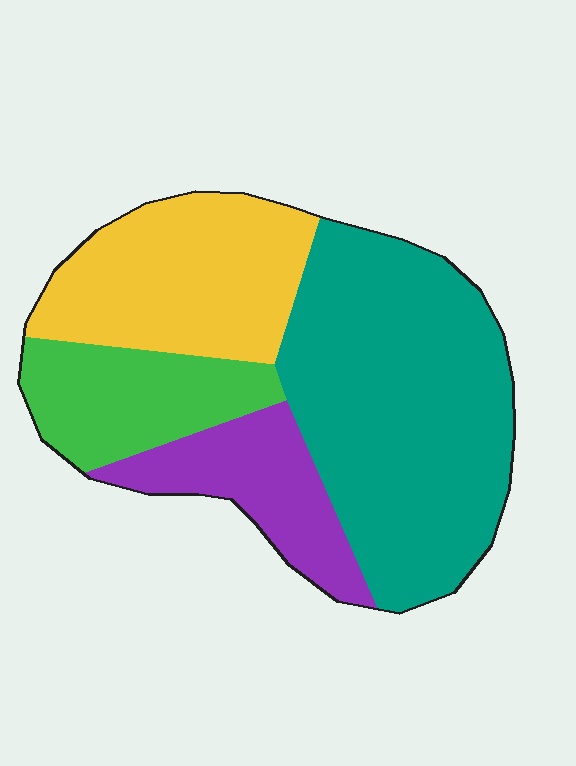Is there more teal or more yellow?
Teal.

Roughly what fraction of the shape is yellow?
Yellow covers 25% of the shape.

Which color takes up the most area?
Teal, at roughly 45%.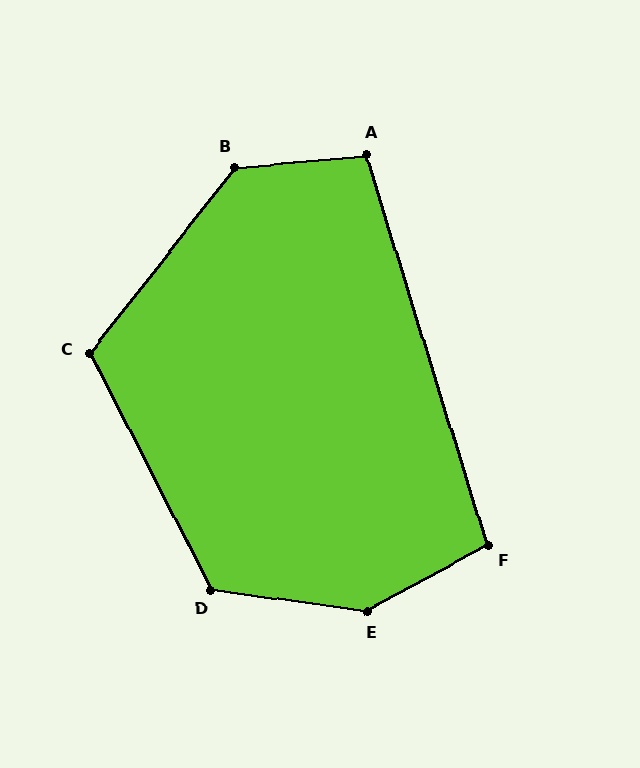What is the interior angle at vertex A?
Approximately 102 degrees (obtuse).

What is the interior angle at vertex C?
Approximately 115 degrees (obtuse).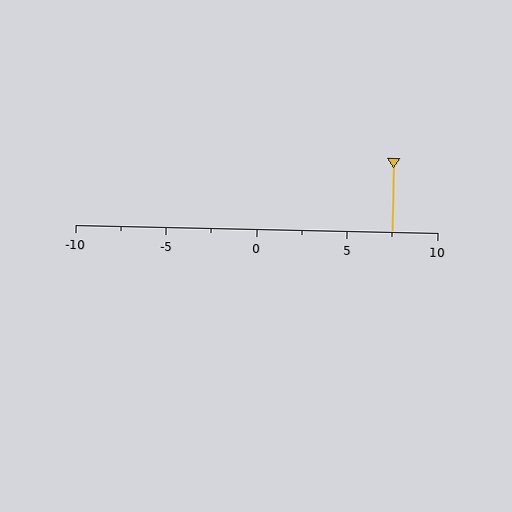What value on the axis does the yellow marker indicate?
The marker indicates approximately 7.5.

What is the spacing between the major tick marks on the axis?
The major ticks are spaced 5 apart.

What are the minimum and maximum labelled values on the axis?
The axis runs from -10 to 10.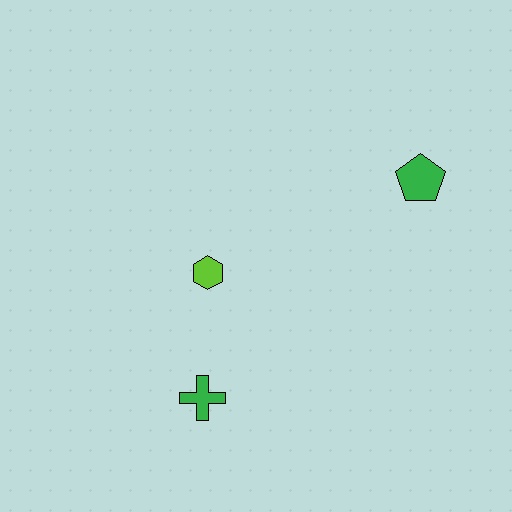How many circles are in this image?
There are no circles.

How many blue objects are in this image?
There are no blue objects.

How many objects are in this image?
There are 3 objects.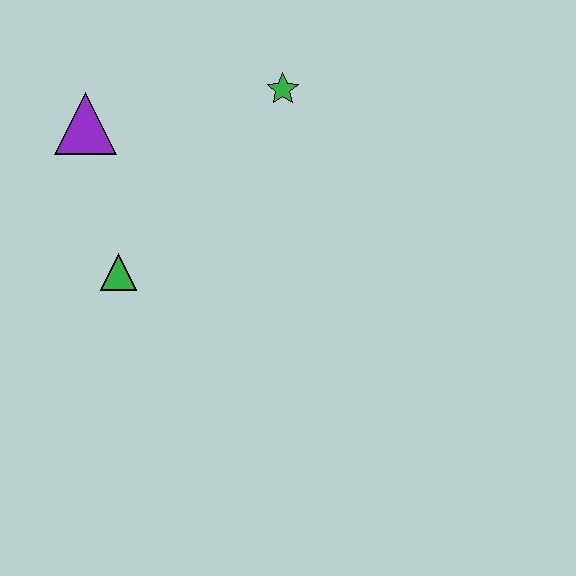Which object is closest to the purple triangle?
The green triangle is closest to the purple triangle.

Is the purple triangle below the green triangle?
No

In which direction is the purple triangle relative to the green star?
The purple triangle is to the left of the green star.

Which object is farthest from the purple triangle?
The green star is farthest from the purple triangle.